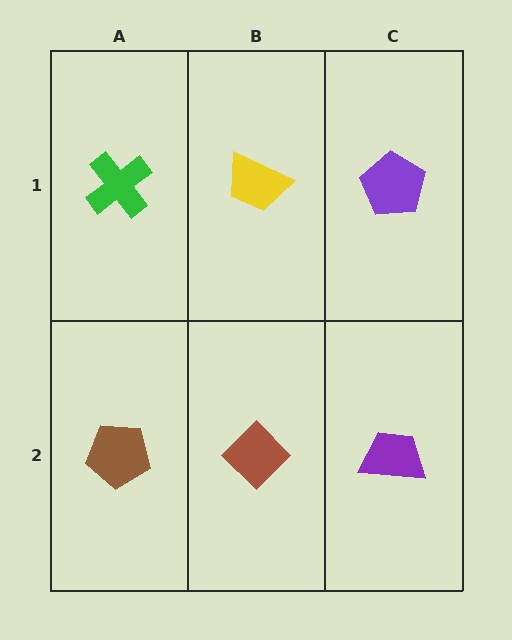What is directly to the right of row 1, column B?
A purple pentagon.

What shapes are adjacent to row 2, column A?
A green cross (row 1, column A), a brown diamond (row 2, column B).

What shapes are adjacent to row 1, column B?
A brown diamond (row 2, column B), a green cross (row 1, column A), a purple pentagon (row 1, column C).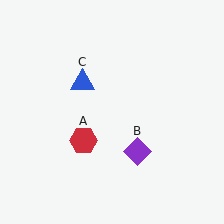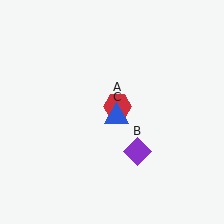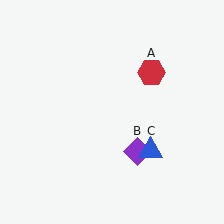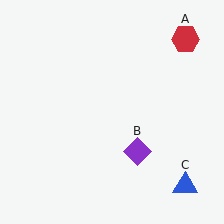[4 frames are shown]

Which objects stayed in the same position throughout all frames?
Purple diamond (object B) remained stationary.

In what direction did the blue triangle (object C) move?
The blue triangle (object C) moved down and to the right.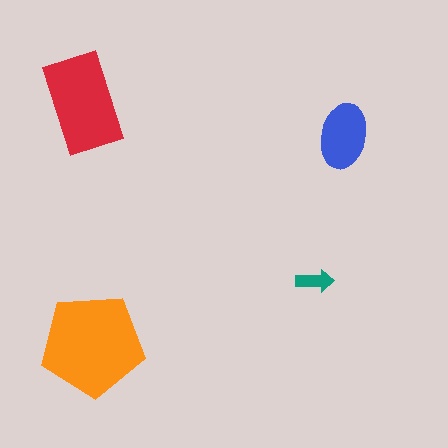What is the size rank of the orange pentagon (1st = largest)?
1st.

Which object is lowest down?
The orange pentagon is bottommost.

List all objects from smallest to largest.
The teal arrow, the blue ellipse, the red rectangle, the orange pentagon.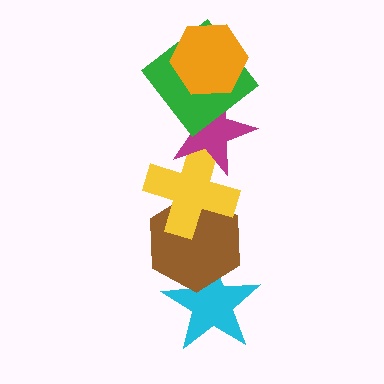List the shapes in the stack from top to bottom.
From top to bottom: the orange hexagon, the green diamond, the magenta star, the yellow cross, the brown hexagon, the cyan star.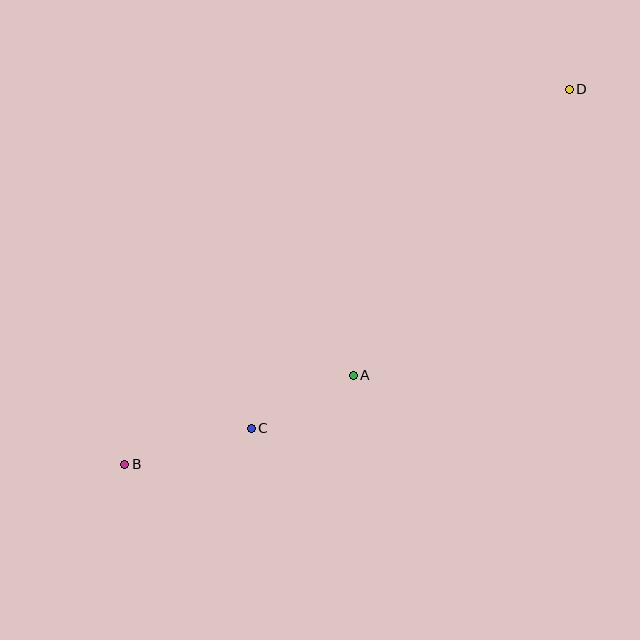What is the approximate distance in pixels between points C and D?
The distance between C and D is approximately 464 pixels.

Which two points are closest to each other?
Points A and C are closest to each other.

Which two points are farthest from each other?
Points B and D are farthest from each other.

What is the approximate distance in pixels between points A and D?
The distance between A and D is approximately 358 pixels.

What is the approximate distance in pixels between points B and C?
The distance between B and C is approximately 132 pixels.